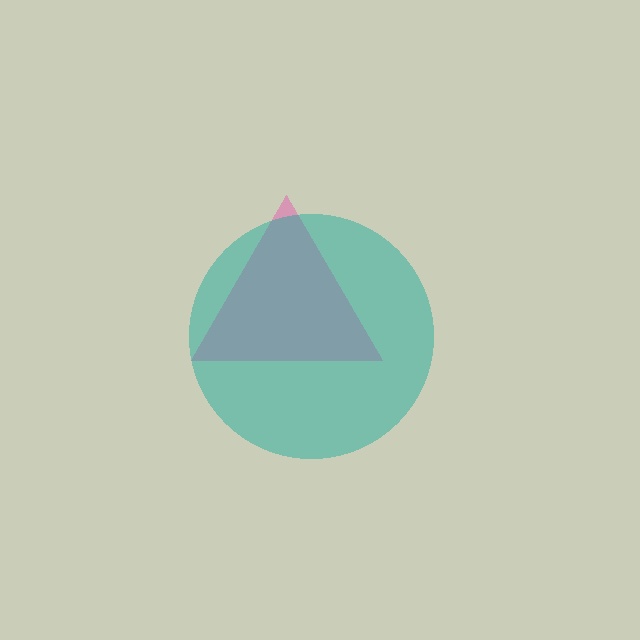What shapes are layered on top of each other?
The layered shapes are: a pink triangle, a teal circle.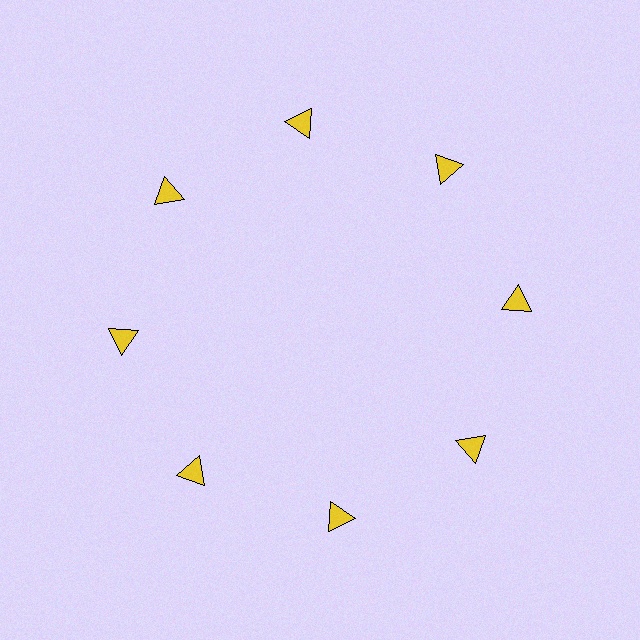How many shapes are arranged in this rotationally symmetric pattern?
There are 8 shapes, arranged in 8 groups of 1.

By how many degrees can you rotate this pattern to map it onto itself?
The pattern maps onto itself every 45 degrees of rotation.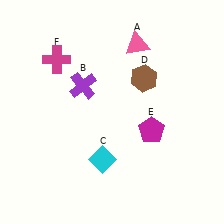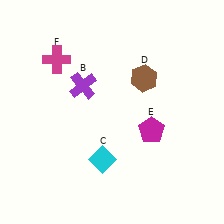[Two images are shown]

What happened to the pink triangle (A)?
The pink triangle (A) was removed in Image 2. It was in the top-right area of Image 1.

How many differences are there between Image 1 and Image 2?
There is 1 difference between the two images.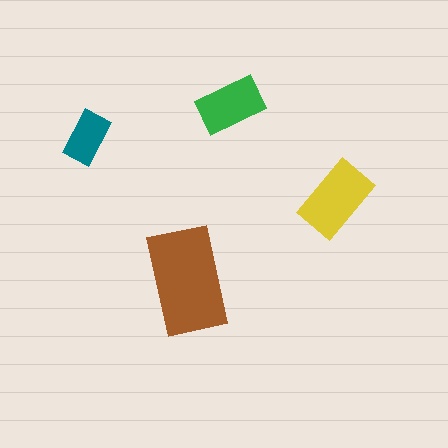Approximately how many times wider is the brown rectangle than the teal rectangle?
About 2 times wider.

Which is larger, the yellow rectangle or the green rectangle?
The yellow one.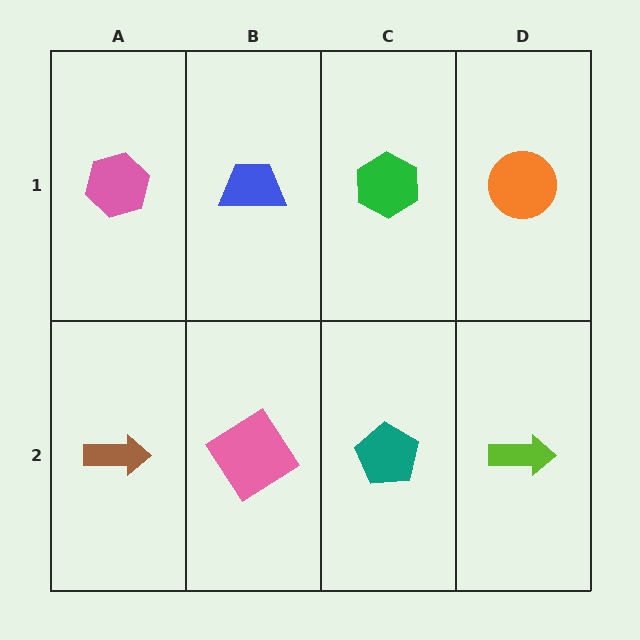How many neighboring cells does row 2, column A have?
2.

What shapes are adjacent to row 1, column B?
A pink diamond (row 2, column B), a pink hexagon (row 1, column A), a green hexagon (row 1, column C).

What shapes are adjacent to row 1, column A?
A brown arrow (row 2, column A), a blue trapezoid (row 1, column B).